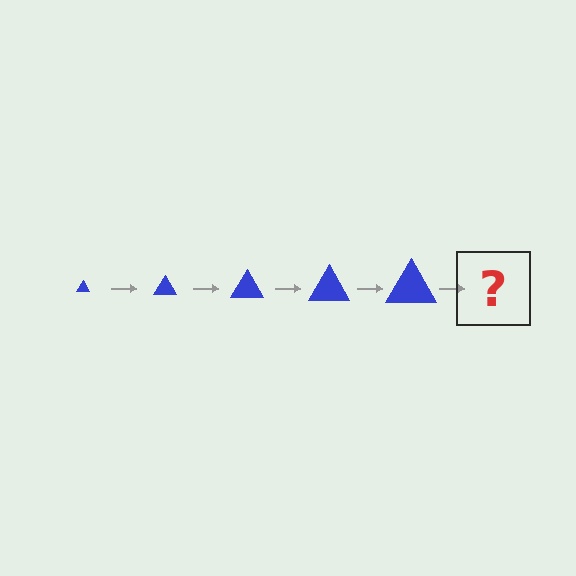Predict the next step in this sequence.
The next step is a blue triangle, larger than the previous one.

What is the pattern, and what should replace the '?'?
The pattern is that the triangle gets progressively larger each step. The '?' should be a blue triangle, larger than the previous one.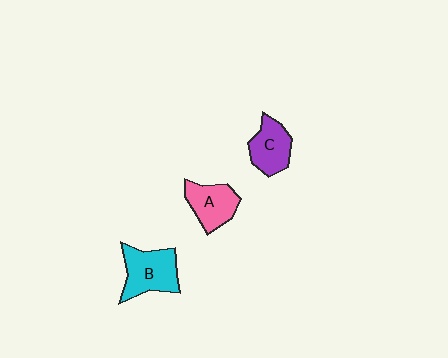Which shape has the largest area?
Shape B (cyan).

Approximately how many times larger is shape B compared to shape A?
Approximately 1.3 times.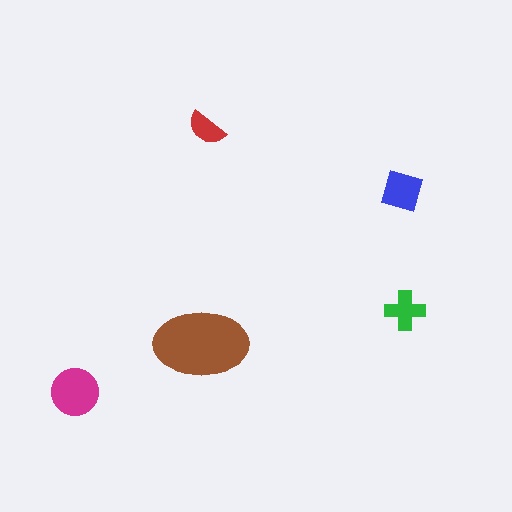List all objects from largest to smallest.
The brown ellipse, the magenta circle, the blue square, the green cross, the red semicircle.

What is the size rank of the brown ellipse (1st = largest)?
1st.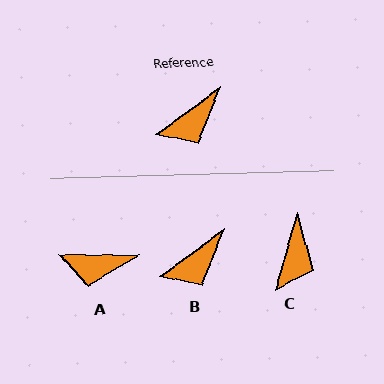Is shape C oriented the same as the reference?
No, it is off by about 38 degrees.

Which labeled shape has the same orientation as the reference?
B.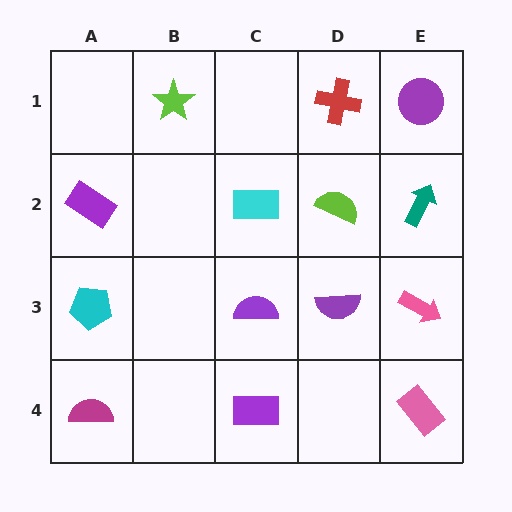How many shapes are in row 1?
3 shapes.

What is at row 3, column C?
A purple semicircle.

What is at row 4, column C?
A purple rectangle.